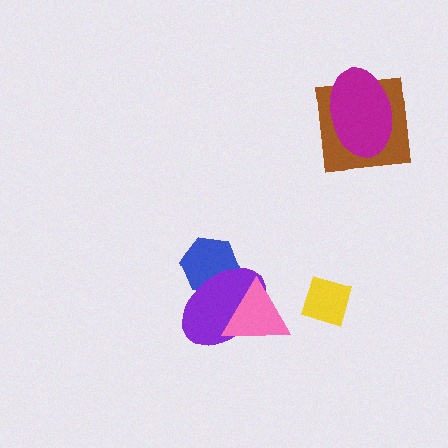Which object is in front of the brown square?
The magenta ellipse is in front of the brown square.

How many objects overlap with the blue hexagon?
1 object overlaps with the blue hexagon.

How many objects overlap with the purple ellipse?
2 objects overlap with the purple ellipse.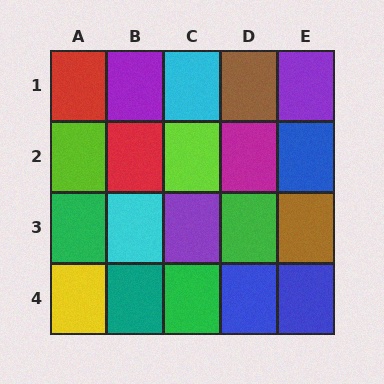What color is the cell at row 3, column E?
Brown.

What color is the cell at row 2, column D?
Magenta.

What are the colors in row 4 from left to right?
Yellow, teal, green, blue, blue.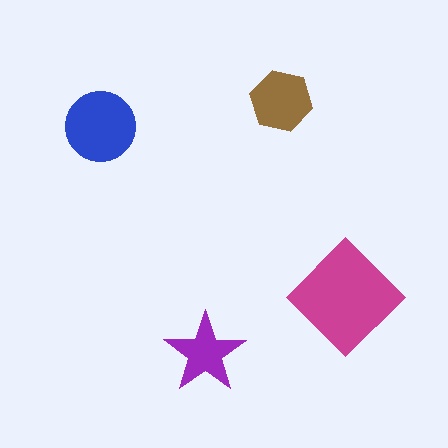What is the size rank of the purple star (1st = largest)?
4th.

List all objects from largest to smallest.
The magenta diamond, the blue circle, the brown hexagon, the purple star.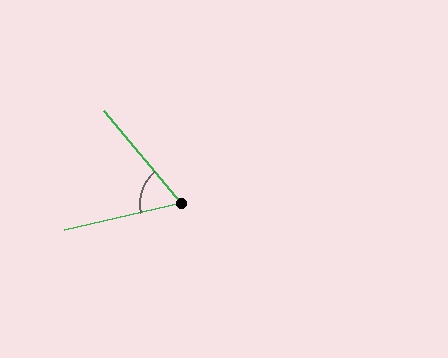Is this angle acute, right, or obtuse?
It is acute.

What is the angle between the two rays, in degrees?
Approximately 63 degrees.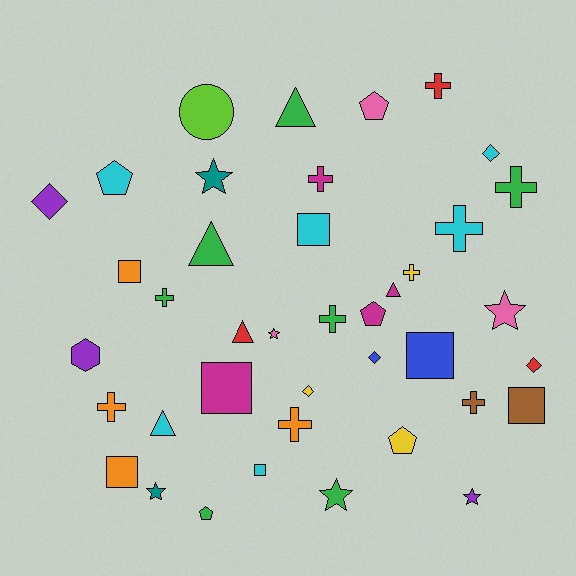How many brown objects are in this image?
There are 2 brown objects.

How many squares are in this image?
There are 7 squares.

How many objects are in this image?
There are 40 objects.